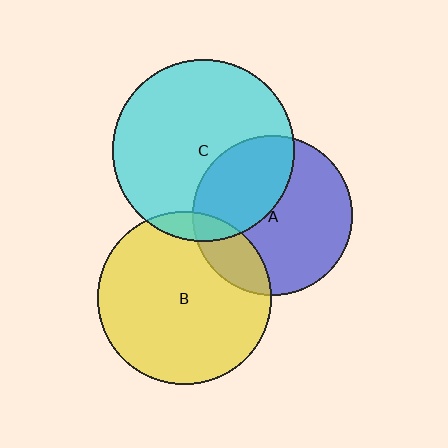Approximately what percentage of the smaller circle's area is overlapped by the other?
Approximately 10%.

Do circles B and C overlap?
Yes.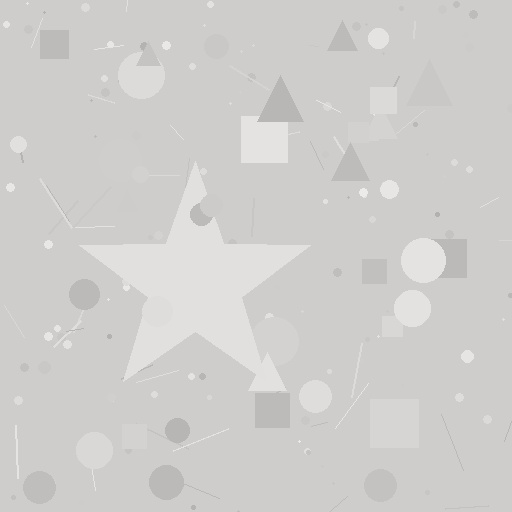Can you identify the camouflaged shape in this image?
The camouflaged shape is a star.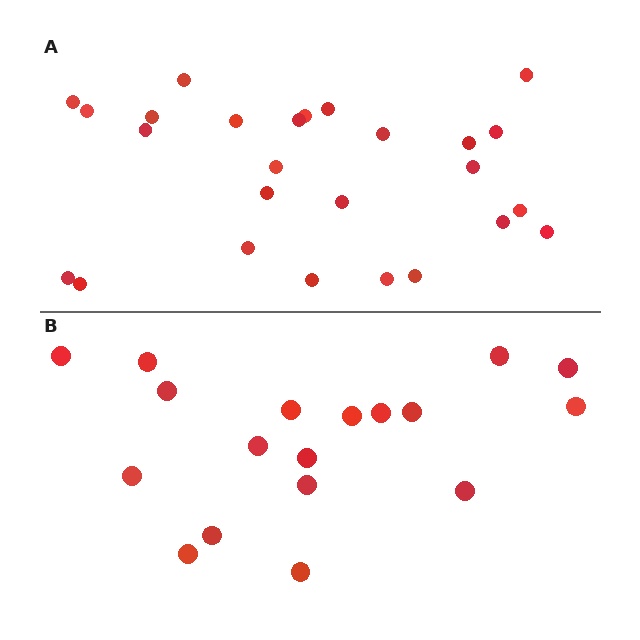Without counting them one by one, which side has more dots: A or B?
Region A (the top region) has more dots.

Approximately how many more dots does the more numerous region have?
Region A has roughly 8 or so more dots than region B.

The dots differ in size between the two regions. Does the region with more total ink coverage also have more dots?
No. Region B has more total ink coverage because its dots are larger, but region A actually contains more individual dots. Total area can be misleading — the number of items is what matters here.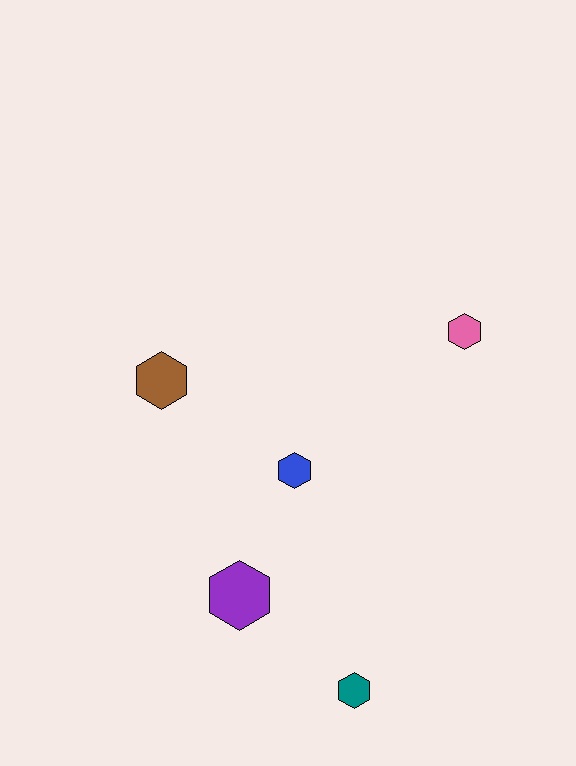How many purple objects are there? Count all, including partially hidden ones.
There is 1 purple object.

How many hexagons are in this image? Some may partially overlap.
There are 5 hexagons.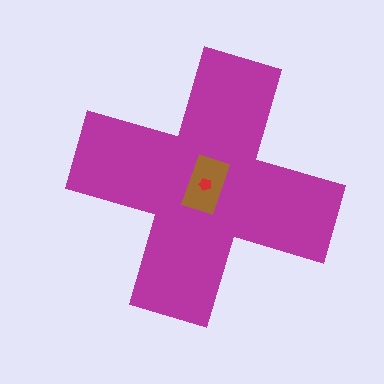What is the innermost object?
The red pentagon.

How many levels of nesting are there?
3.